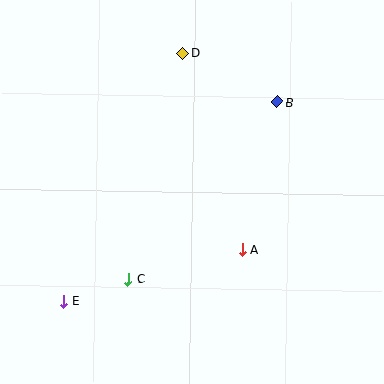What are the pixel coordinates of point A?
Point A is at (242, 250).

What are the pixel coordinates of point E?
Point E is at (64, 301).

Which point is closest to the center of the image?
Point A at (242, 250) is closest to the center.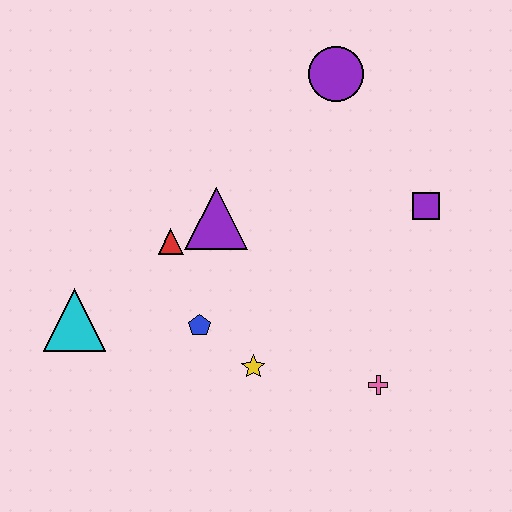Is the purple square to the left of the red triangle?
No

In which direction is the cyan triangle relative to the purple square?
The cyan triangle is to the left of the purple square.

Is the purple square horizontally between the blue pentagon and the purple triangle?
No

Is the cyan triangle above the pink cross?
Yes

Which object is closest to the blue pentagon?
The yellow star is closest to the blue pentagon.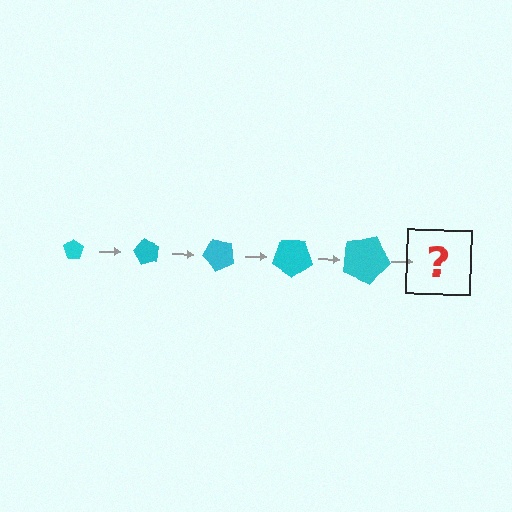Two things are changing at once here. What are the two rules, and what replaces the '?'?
The two rules are that the pentagon grows larger each step and it rotates 60 degrees each step. The '?' should be a pentagon, larger than the previous one and rotated 300 degrees from the start.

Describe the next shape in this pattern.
It should be a pentagon, larger than the previous one and rotated 300 degrees from the start.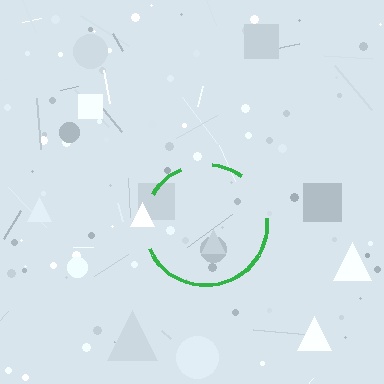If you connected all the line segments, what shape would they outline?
They would outline a circle.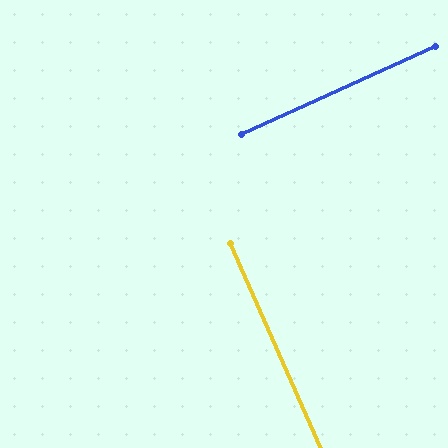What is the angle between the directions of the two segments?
Approximately 89 degrees.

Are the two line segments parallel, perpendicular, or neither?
Perpendicular — they meet at approximately 89°.